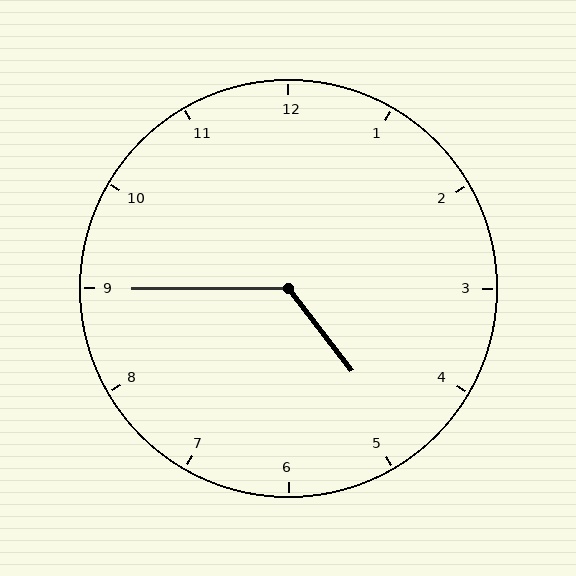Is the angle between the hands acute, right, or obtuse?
It is obtuse.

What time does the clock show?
4:45.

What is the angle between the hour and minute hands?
Approximately 128 degrees.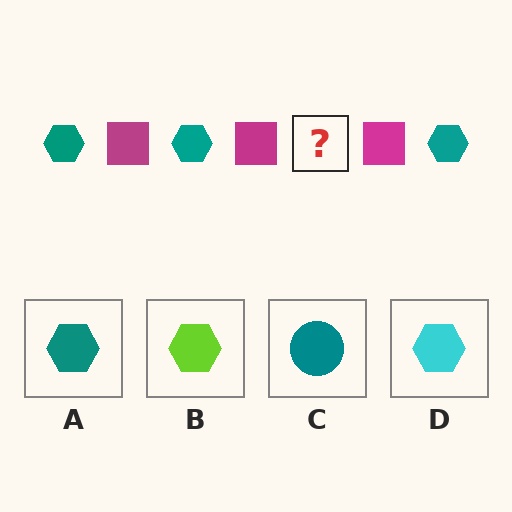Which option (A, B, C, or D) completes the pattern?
A.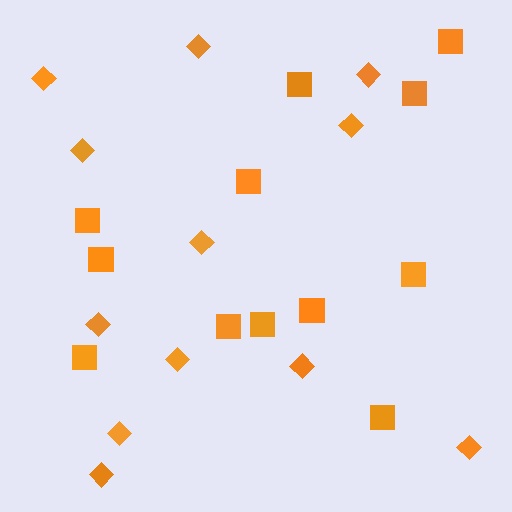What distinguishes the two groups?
There are 2 groups: one group of diamonds (12) and one group of squares (12).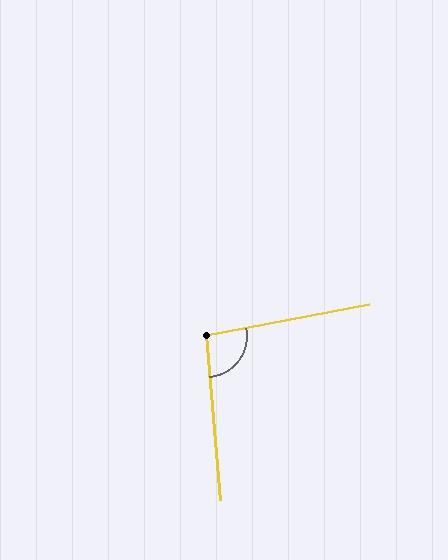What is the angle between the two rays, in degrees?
Approximately 96 degrees.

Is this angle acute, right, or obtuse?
It is obtuse.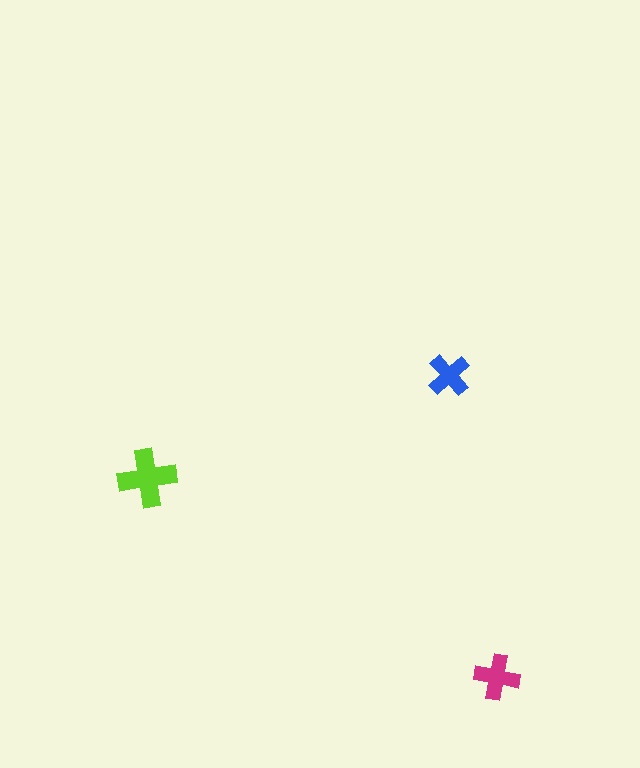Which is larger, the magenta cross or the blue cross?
The magenta one.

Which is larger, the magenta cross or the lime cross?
The lime one.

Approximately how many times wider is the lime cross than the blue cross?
About 1.5 times wider.